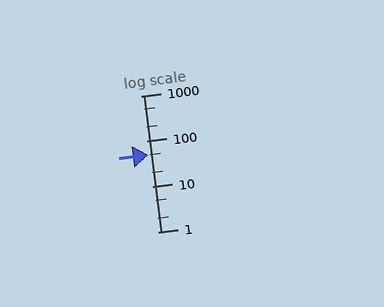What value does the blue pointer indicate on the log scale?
The pointer indicates approximately 51.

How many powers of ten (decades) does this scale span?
The scale spans 3 decades, from 1 to 1000.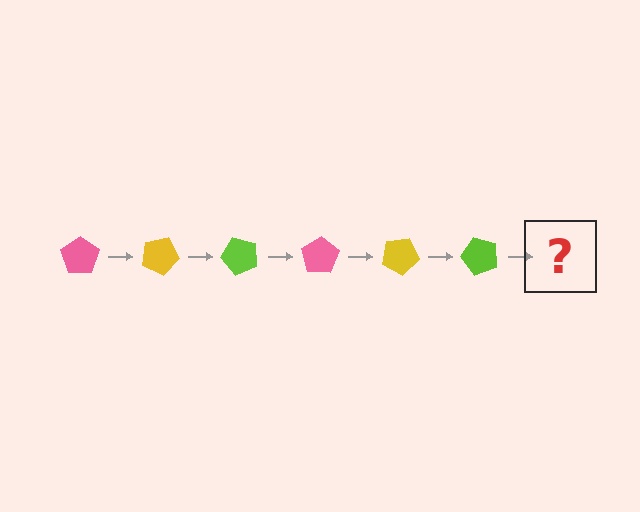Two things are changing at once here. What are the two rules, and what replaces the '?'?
The two rules are that it rotates 25 degrees each step and the color cycles through pink, yellow, and lime. The '?' should be a pink pentagon, rotated 150 degrees from the start.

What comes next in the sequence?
The next element should be a pink pentagon, rotated 150 degrees from the start.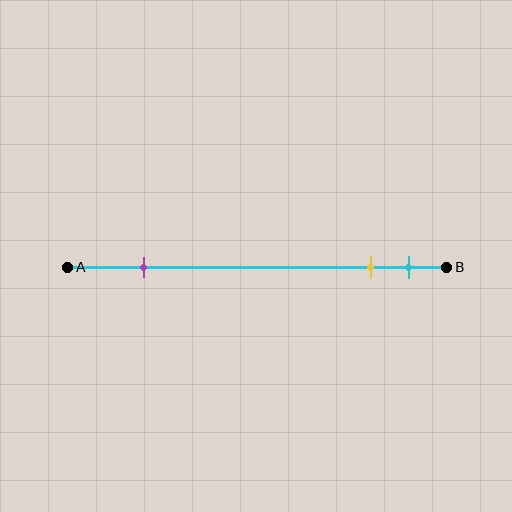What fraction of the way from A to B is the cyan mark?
The cyan mark is approximately 90% (0.9) of the way from A to B.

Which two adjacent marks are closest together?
The yellow and cyan marks are the closest adjacent pair.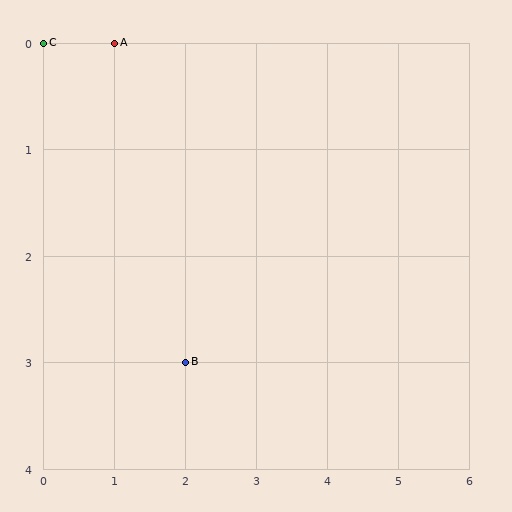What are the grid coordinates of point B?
Point B is at grid coordinates (2, 3).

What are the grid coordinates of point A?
Point A is at grid coordinates (1, 0).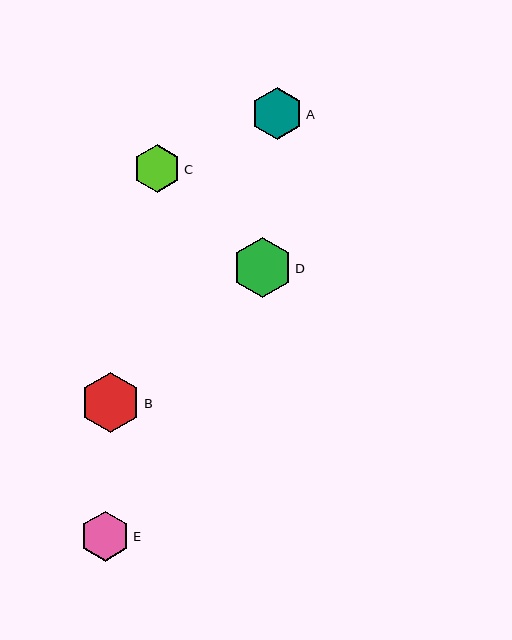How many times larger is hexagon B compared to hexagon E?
Hexagon B is approximately 1.2 times the size of hexagon E.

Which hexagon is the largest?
Hexagon B is the largest with a size of approximately 60 pixels.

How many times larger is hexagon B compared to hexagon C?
Hexagon B is approximately 1.3 times the size of hexagon C.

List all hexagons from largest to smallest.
From largest to smallest: B, D, A, E, C.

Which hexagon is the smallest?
Hexagon C is the smallest with a size of approximately 48 pixels.